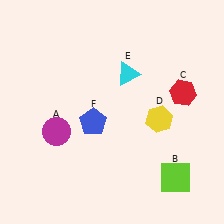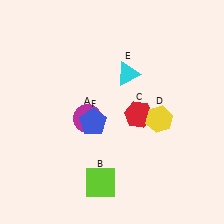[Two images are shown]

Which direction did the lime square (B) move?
The lime square (B) moved left.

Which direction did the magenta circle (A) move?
The magenta circle (A) moved right.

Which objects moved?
The objects that moved are: the magenta circle (A), the lime square (B), the red hexagon (C).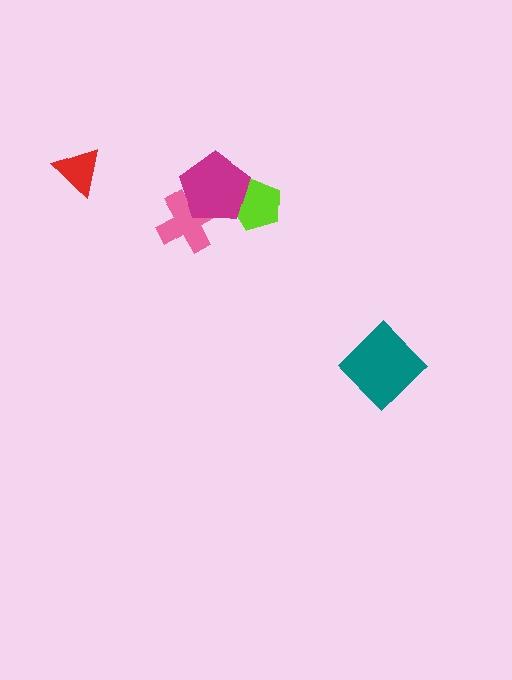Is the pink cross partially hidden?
Yes, it is partially covered by another shape.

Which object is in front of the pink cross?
The magenta pentagon is in front of the pink cross.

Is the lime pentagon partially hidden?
Yes, it is partially covered by another shape.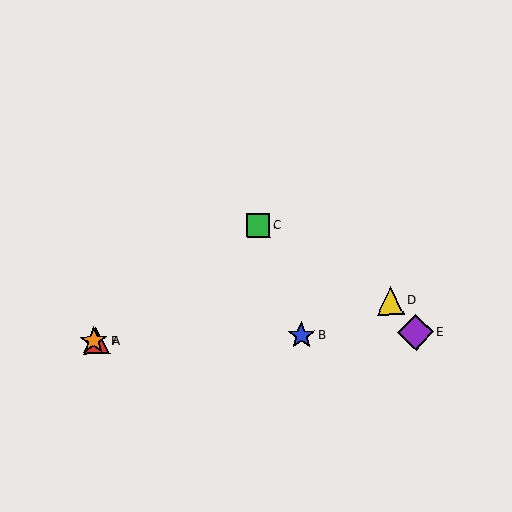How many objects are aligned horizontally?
4 objects (A, B, E, F) are aligned horizontally.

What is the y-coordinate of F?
Object F is at y≈341.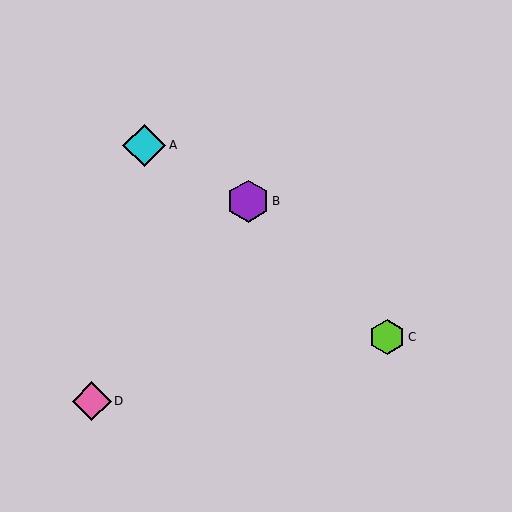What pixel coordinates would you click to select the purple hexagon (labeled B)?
Click at (248, 201) to select the purple hexagon B.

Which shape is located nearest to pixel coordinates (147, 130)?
The cyan diamond (labeled A) at (144, 145) is nearest to that location.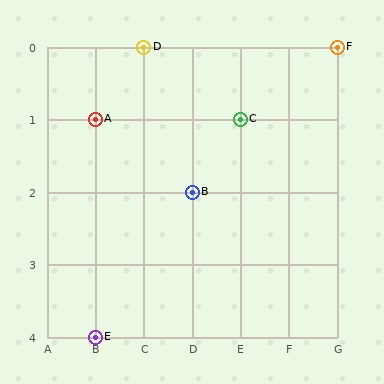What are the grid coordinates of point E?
Point E is at grid coordinates (B, 4).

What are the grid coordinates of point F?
Point F is at grid coordinates (G, 0).